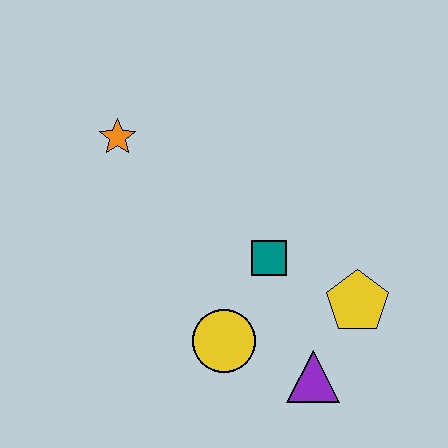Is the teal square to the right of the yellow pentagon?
No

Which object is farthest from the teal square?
The orange star is farthest from the teal square.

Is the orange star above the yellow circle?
Yes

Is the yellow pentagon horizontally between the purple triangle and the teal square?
No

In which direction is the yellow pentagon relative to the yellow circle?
The yellow pentagon is to the right of the yellow circle.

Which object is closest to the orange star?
The teal square is closest to the orange star.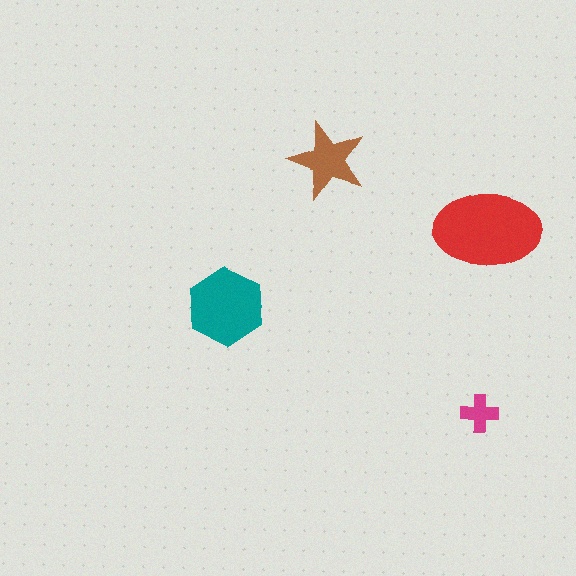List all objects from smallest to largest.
The magenta cross, the brown star, the teal hexagon, the red ellipse.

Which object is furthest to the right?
The red ellipse is rightmost.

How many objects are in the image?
There are 4 objects in the image.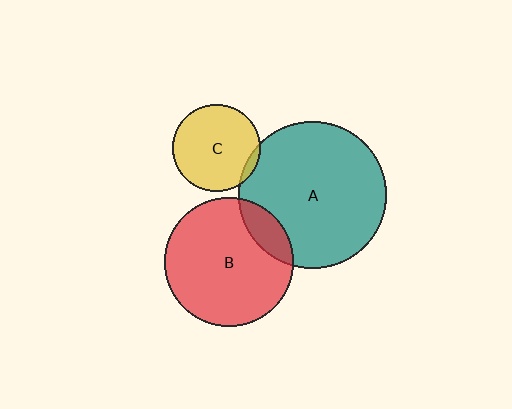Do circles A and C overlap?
Yes.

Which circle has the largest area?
Circle A (teal).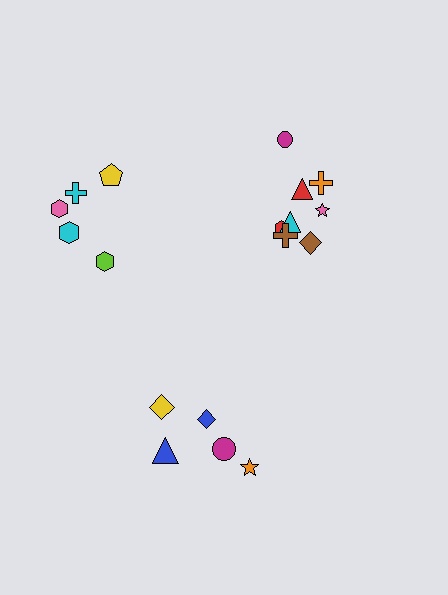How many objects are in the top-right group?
There are 8 objects.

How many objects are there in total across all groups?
There are 18 objects.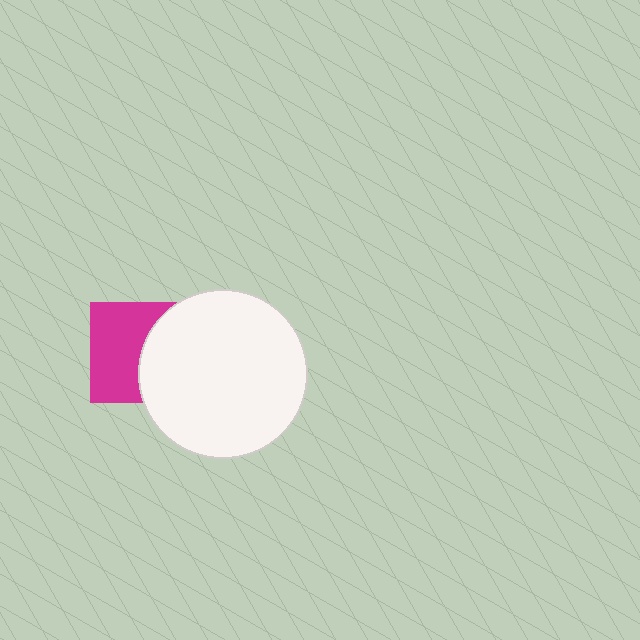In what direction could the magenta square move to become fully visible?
The magenta square could move left. That would shift it out from behind the white circle entirely.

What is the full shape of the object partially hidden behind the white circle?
The partially hidden object is a magenta square.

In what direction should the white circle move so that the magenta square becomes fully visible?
The white circle should move right. That is the shortest direction to clear the overlap and leave the magenta square fully visible.